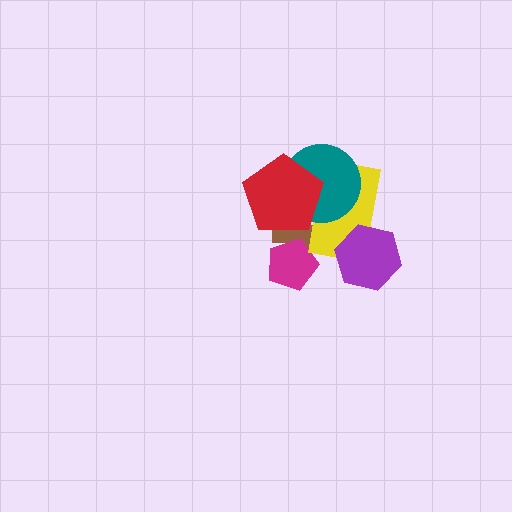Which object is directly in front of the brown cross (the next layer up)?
The magenta pentagon is directly in front of the brown cross.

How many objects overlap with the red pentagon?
3 objects overlap with the red pentagon.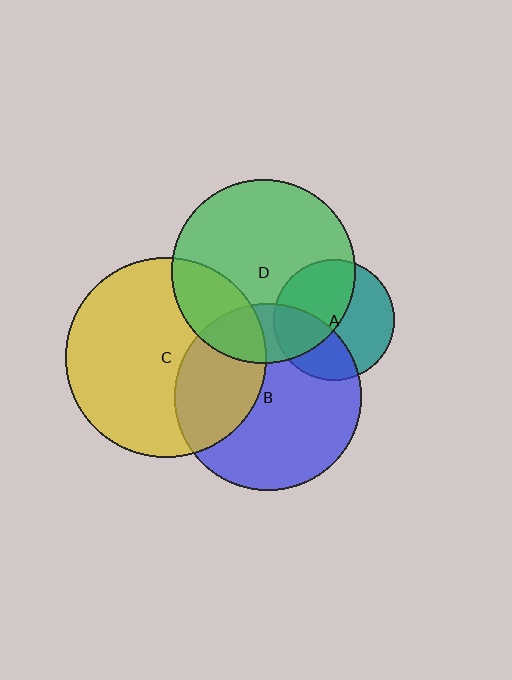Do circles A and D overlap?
Yes.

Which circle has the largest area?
Circle C (yellow).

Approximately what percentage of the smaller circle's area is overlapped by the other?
Approximately 50%.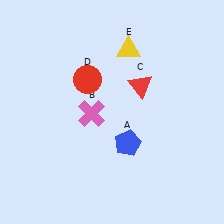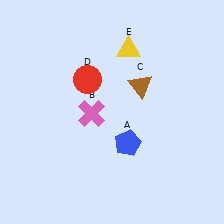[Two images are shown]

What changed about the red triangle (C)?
In Image 1, C is red. In Image 2, it changed to brown.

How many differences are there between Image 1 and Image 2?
There is 1 difference between the two images.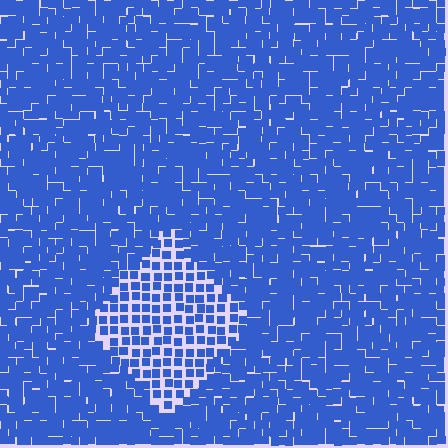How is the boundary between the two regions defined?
The boundary is defined by a change in element density (approximately 1.9x ratio). All elements are the same color, size, and shape.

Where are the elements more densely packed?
The elements are more densely packed outside the diamond boundary.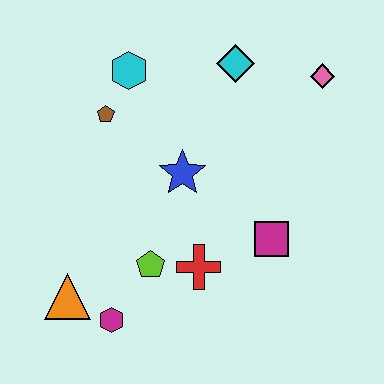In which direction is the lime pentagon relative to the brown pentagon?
The lime pentagon is below the brown pentagon.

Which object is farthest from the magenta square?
The cyan hexagon is farthest from the magenta square.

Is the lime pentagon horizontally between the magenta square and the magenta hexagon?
Yes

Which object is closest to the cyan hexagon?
The brown pentagon is closest to the cyan hexagon.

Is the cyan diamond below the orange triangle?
No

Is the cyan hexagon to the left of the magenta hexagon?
No